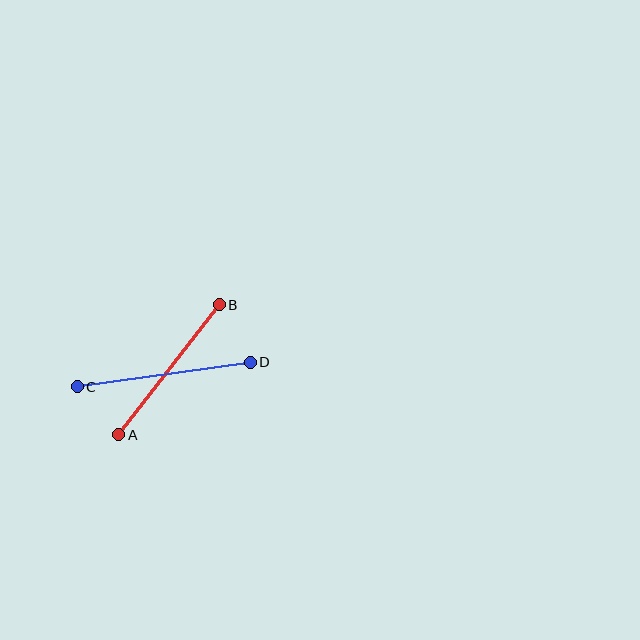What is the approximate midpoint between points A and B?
The midpoint is at approximately (169, 370) pixels.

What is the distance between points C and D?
The distance is approximately 175 pixels.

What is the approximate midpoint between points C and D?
The midpoint is at approximately (164, 374) pixels.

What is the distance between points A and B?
The distance is approximately 164 pixels.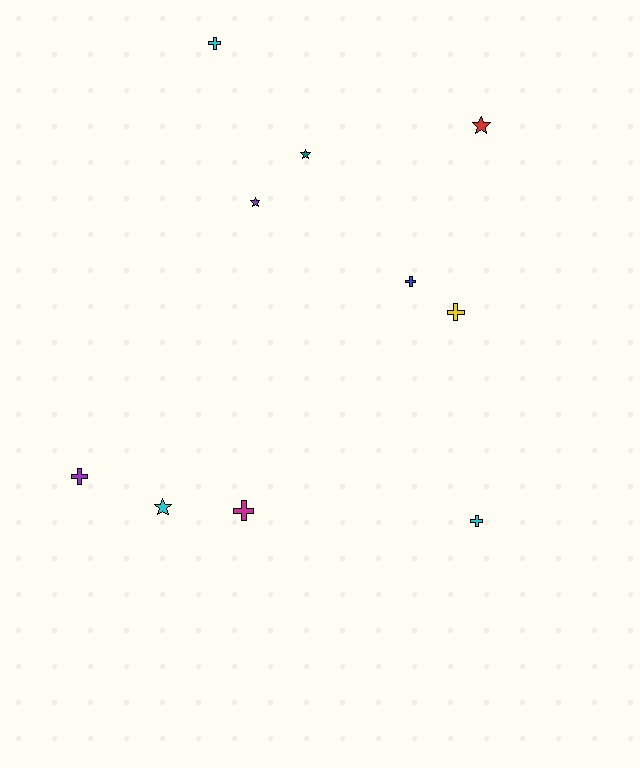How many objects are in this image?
There are 10 objects.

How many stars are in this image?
There are 4 stars.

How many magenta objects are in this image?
There is 1 magenta object.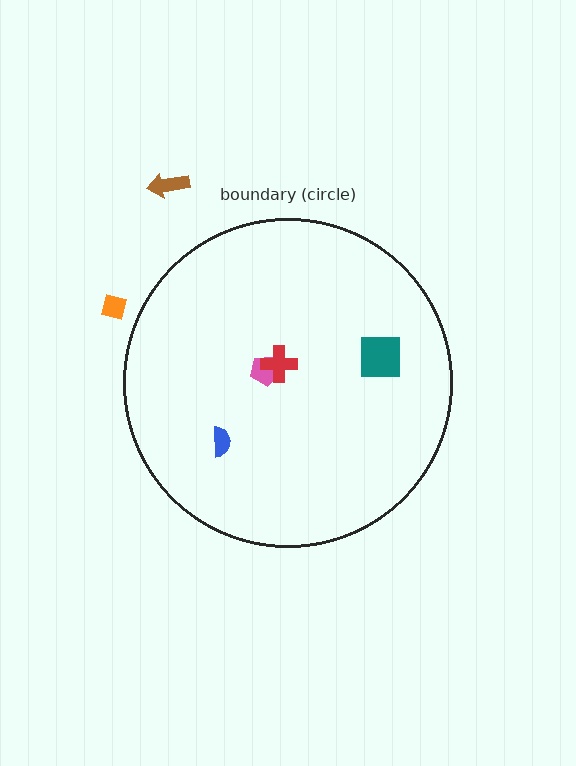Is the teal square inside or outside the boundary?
Inside.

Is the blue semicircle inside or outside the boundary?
Inside.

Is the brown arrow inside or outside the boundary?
Outside.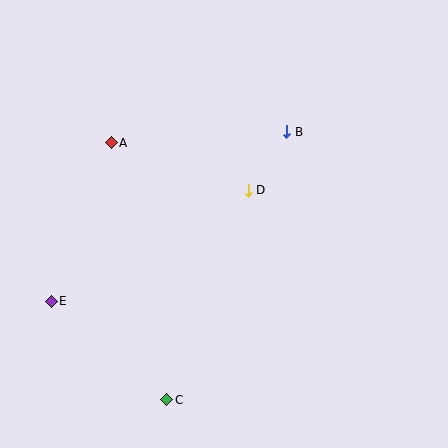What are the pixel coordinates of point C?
Point C is at (167, 400).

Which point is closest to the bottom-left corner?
Point E is closest to the bottom-left corner.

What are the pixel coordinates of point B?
Point B is at (287, 132).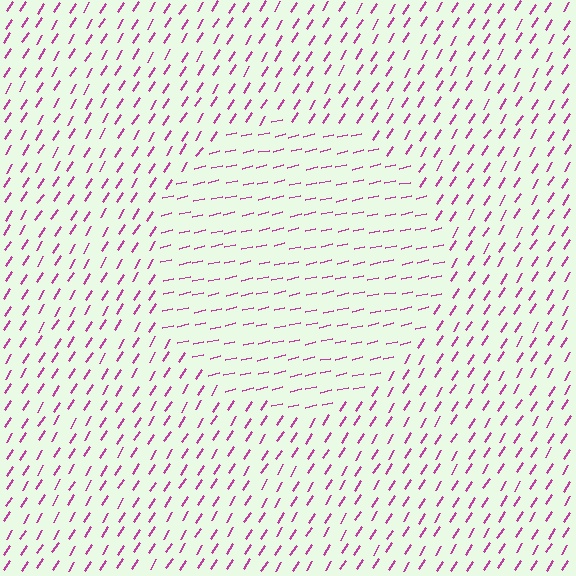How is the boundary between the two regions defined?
The boundary is defined purely by a change in line orientation (approximately 45 degrees difference). All lines are the same color and thickness.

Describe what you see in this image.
The image is filled with small magenta line segments. A circle region in the image has lines oriented differently from the surrounding lines, creating a visible texture boundary.